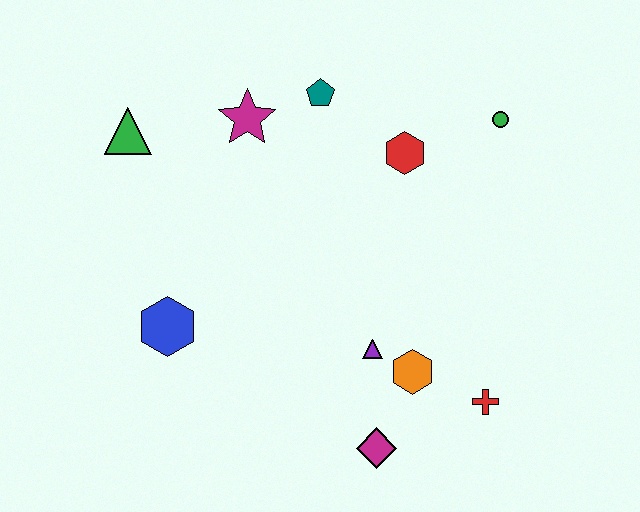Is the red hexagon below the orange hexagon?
No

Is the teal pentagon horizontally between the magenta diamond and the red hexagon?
No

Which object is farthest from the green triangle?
The red cross is farthest from the green triangle.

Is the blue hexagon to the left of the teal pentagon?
Yes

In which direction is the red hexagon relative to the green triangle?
The red hexagon is to the right of the green triangle.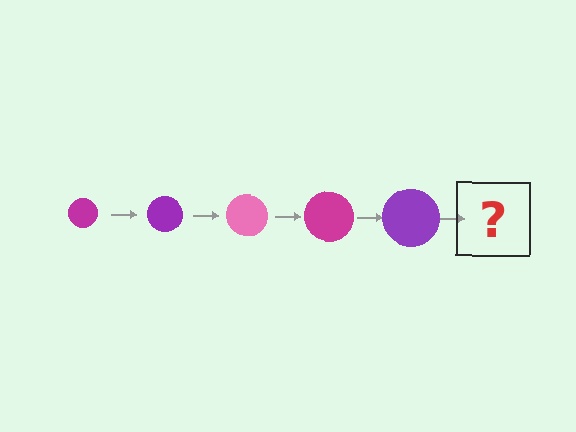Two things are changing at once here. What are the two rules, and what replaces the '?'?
The two rules are that the circle grows larger each step and the color cycles through magenta, purple, and pink. The '?' should be a pink circle, larger than the previous one.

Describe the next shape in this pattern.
It should be a pink circle, larger than the previous one.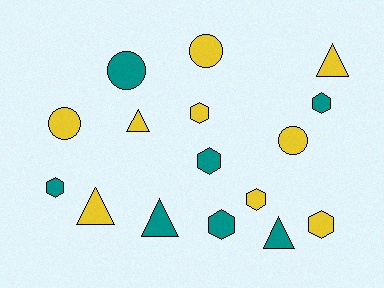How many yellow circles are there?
There are 3 yellow circles.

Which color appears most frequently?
Yellow, with 9 objects.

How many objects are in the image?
There are 16 objects.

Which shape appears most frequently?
Hexagon, with 7 objects.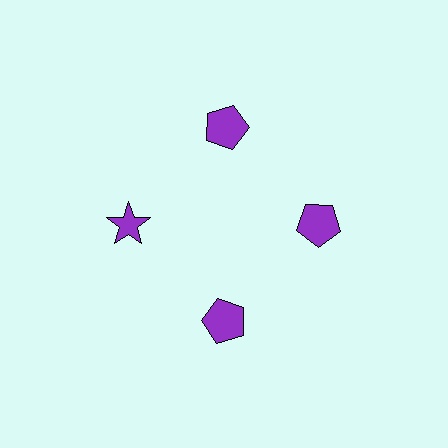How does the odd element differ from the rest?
It has a different shape: star instead of pentagon.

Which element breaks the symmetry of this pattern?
The purple star at roughly the 9 o'clock position breaks the symmetry. All other shapes are purple pentagons.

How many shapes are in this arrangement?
There are 4 shapes arranged in a ring pattern.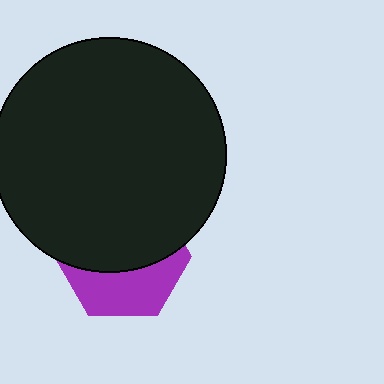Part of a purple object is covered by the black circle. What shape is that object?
It is a hexagon.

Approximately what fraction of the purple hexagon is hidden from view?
Roughly 60% of the purple hexagon is hidden behind the black circle.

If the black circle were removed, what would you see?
You would see the complete purple hexagon.